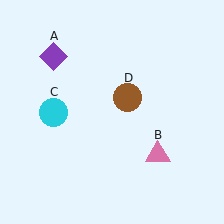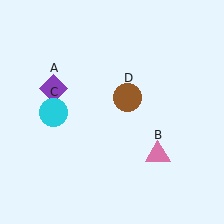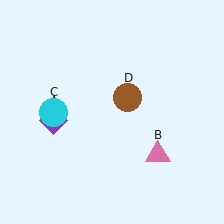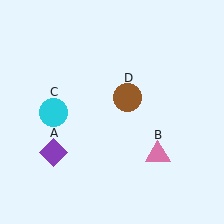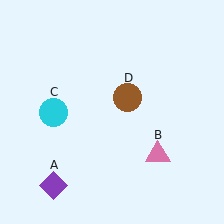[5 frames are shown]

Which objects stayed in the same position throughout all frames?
Pink triangle (object B) and cyan circle (object C) and brown circle (object D) remained stationary.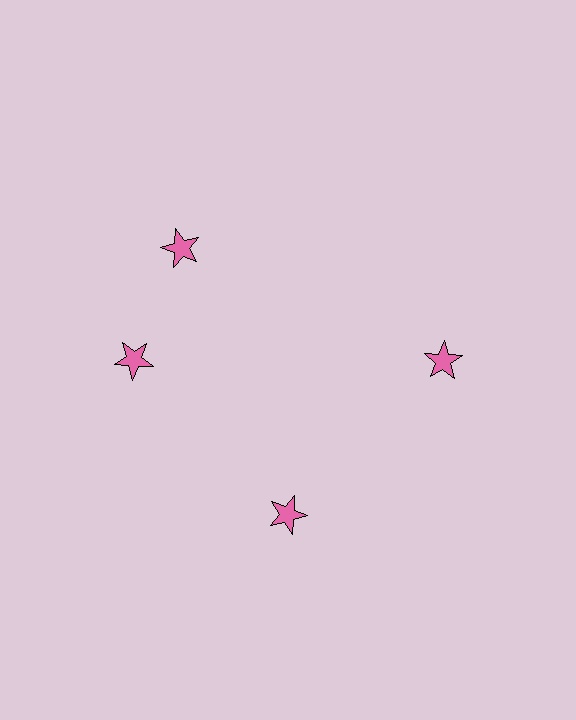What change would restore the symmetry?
The symmetry would be restored by rotating it back into even spacing with its neighbors so that all 4 stars sit at equal angles and equal distance from the center.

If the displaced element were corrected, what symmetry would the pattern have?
It would have 4-fold rotational symmetry — the pattern would map onto itself every 90 degrees.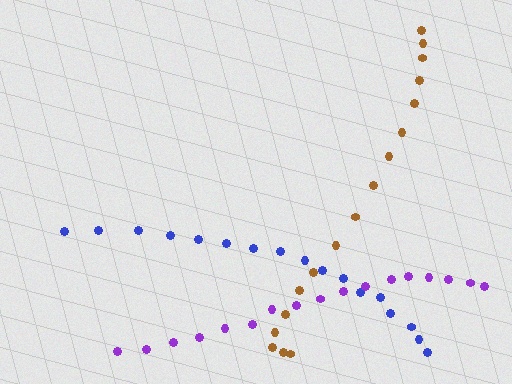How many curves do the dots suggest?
There are 3 distinct paths.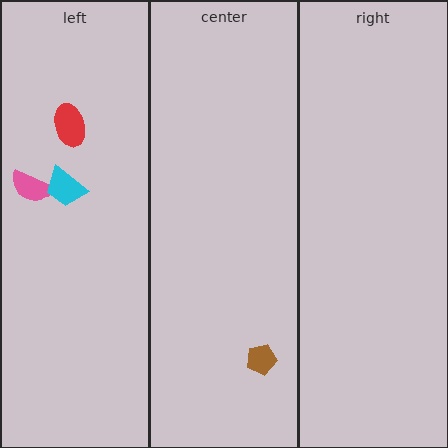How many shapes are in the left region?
3.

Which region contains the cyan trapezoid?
The left region.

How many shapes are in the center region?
1.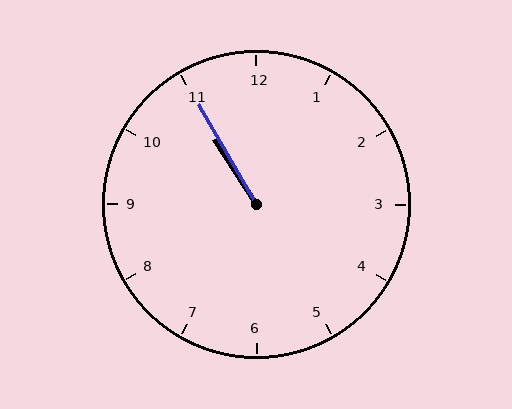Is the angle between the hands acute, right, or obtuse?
It is acute.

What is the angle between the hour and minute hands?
Approximately 2 degrees.